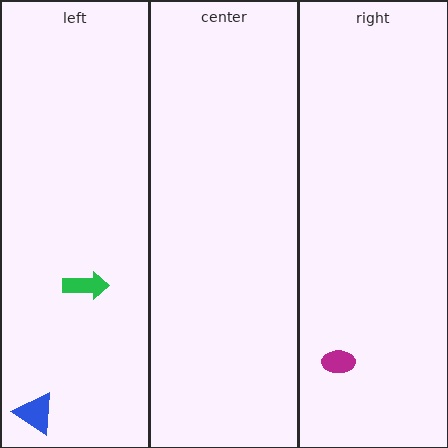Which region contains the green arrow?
The left region.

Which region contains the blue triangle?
The left region.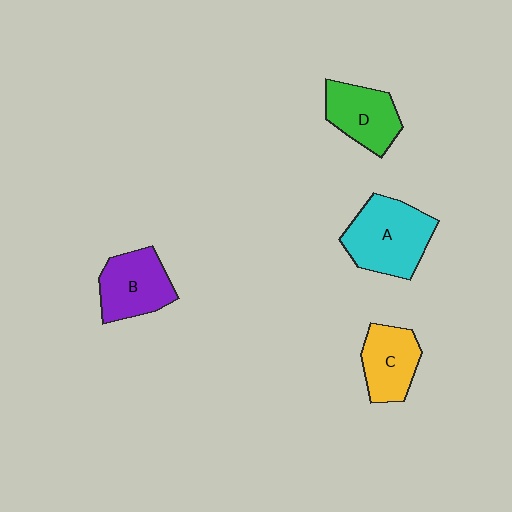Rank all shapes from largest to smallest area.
From largest to smallest: A (cyan), B (purple), D (green), C (yellow).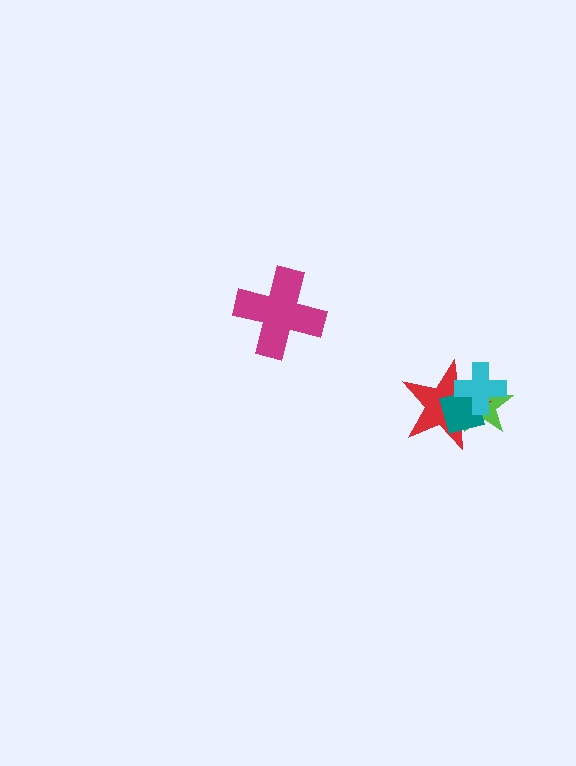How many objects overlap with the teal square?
3 objects overlap with the teal square.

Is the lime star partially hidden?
Yes, it is partially covered by another shape.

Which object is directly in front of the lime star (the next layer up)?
The red star is directly in front of the lime star.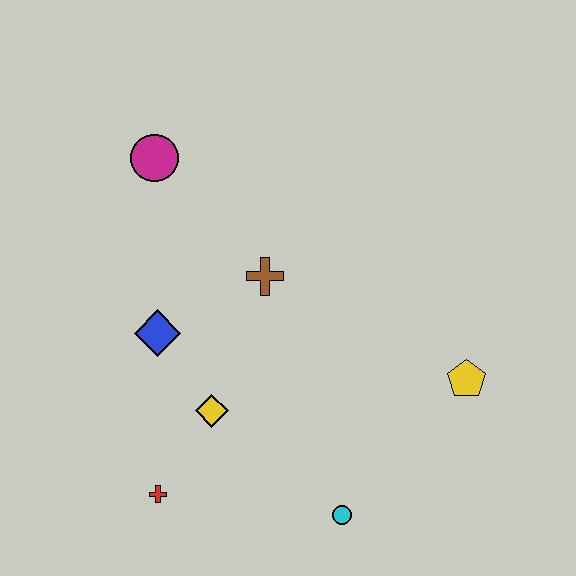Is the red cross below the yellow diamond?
Yes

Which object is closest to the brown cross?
The blue diamond is closest to the brown cross.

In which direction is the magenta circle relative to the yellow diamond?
The magenta circle is above the yellow diamond.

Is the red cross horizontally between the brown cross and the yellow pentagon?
No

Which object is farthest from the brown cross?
The cyan circle is farthest from the brown cross.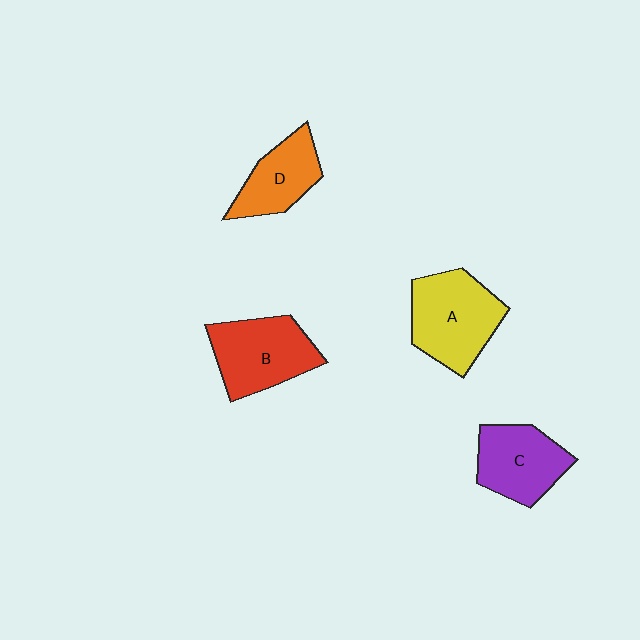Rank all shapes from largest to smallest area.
From largest to smallest: A (yellow), B (red), C (purple), D (orange).